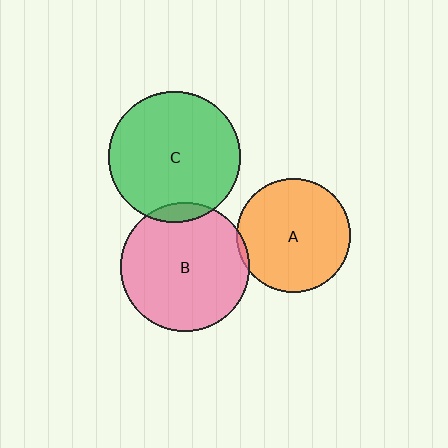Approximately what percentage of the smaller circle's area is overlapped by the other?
Approximately 5%.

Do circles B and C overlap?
Yes.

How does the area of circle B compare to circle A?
Approximately 1.3 times.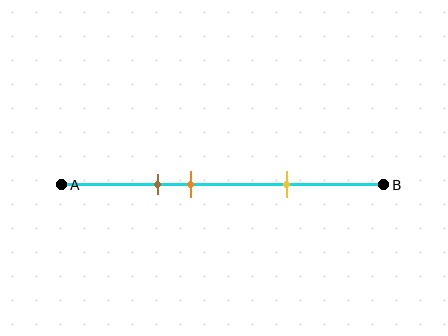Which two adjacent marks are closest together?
The brown and orange marks are the closest adjacent pair.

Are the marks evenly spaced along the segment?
No, the marks are not evenly spaced.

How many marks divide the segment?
There are 3 marks dividing the segment.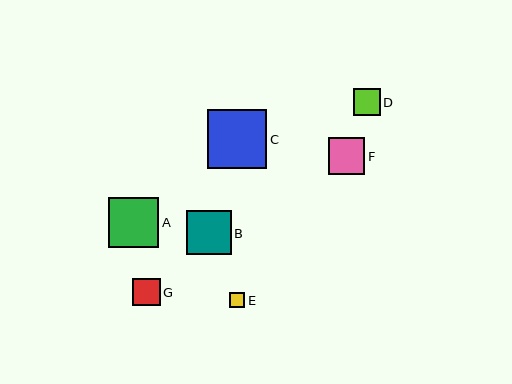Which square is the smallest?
Square E is the smallest with a size of approximately 15 pixels.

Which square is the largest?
Square C is the largest with a size of approximately 60 pixels.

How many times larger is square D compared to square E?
Square D is approximately 1.7 times the size of square E.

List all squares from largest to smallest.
From largest to smallest: C, A, B, F, G, D, E.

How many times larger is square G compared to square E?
Square G is approximately 1.8 times the size of square E.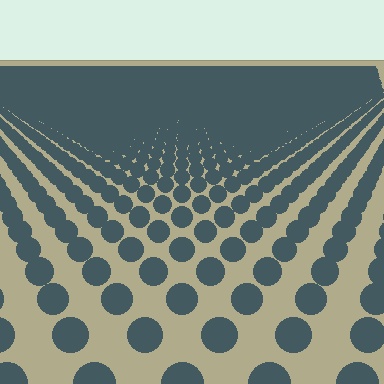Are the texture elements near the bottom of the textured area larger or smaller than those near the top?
Larger. Near the bottom, elements are closer to the viewer and appear at a bigger on-screen size.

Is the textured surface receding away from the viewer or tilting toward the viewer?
The surface is receding away from the viewer. Texture elements get smaller and denser toward the top.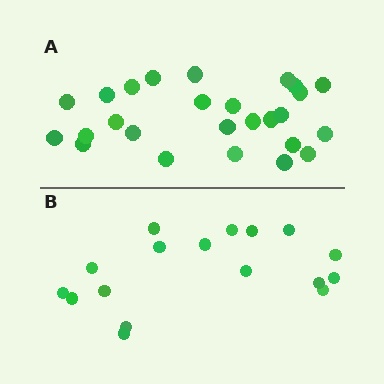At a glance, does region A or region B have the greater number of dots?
Region A (the top region) has more dots.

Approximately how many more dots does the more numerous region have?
Region A has roughly 8 or so more dots than region B.